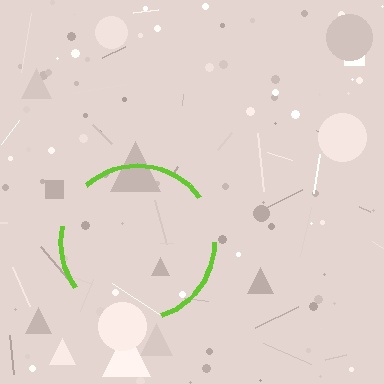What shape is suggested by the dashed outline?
The dashed outline suggests a circle.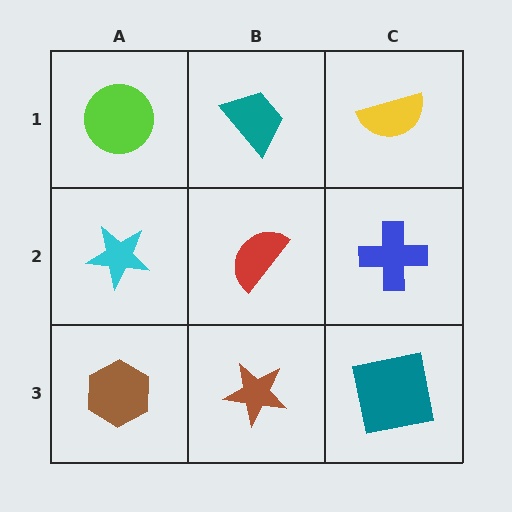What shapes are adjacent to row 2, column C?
A yellow semicircle (row 1, column C), a teal square (row 3, column C), a red semicircle (row 2, column B).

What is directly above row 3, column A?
A cyan star.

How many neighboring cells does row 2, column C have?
3.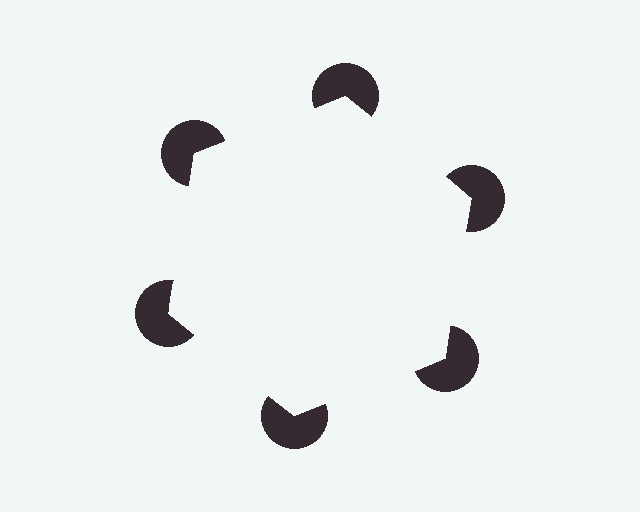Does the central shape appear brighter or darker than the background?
It typically appears slightly brighter than the background, even though no actual brightness change is drawn.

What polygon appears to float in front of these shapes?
An illusory hexagon — its edges are inferred from the aligned wedge cuts in the pac-man discs, not physically drawn.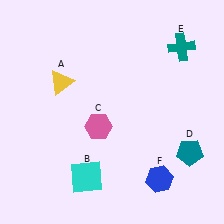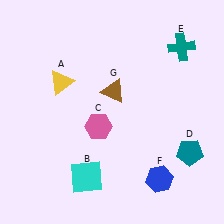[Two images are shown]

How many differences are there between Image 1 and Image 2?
There is 1 difference between the two images.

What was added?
A brown triangle (G) was added in Image 2.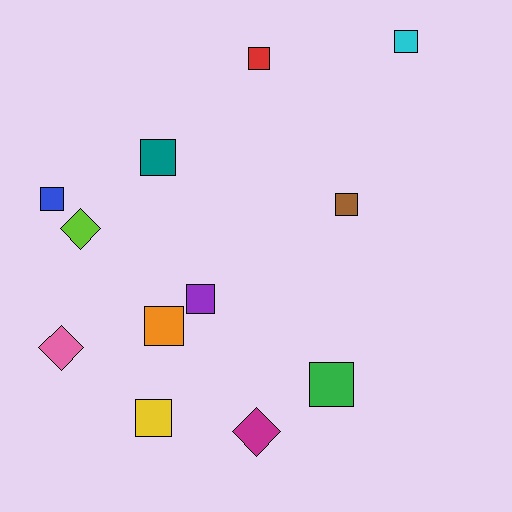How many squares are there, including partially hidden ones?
There are 9 squares.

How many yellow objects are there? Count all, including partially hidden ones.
There is 1 yellow object.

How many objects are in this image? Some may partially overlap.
There are 12 objects.